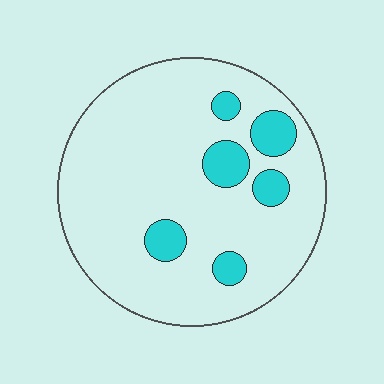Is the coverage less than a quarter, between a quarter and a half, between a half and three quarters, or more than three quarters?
Less than a quarter.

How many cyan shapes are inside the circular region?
6.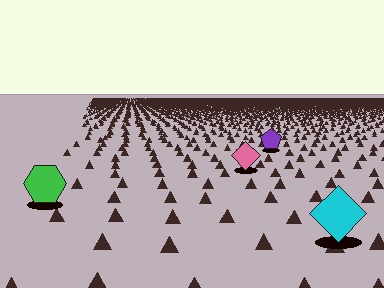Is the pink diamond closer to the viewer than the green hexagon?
No. The green hexagon is closer — you can tell from the texture gradient: the ground texture is coarser near it.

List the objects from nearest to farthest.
From nearest to farthest: the cyan diamond, the green hexagon, the pink diamond, the purple pentagon.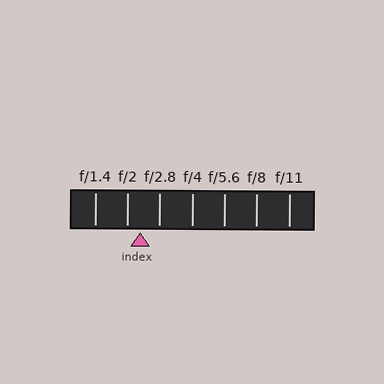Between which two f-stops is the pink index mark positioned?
The index mark is between f/2 and f/2.8.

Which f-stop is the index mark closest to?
The index mark is closest to f/2.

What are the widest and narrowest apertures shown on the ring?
The widest aperture shown is f/1.4 and the narrowest is f/11.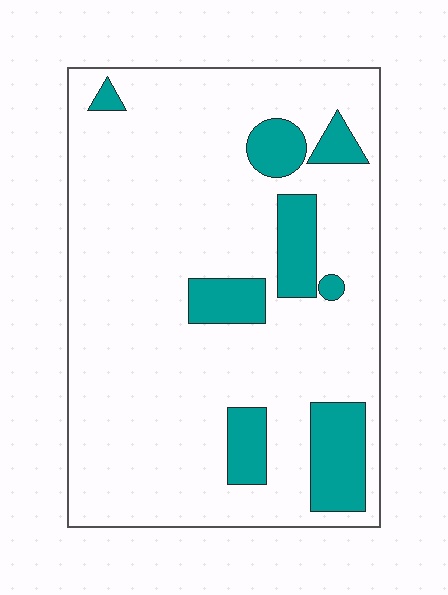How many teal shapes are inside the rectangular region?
8.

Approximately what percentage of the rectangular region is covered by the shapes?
Approximately 15%.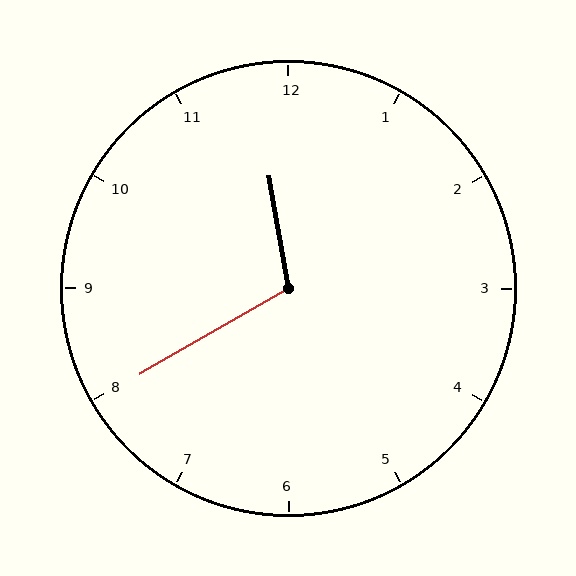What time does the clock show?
11:40.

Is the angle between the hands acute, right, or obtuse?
It is obtuse.